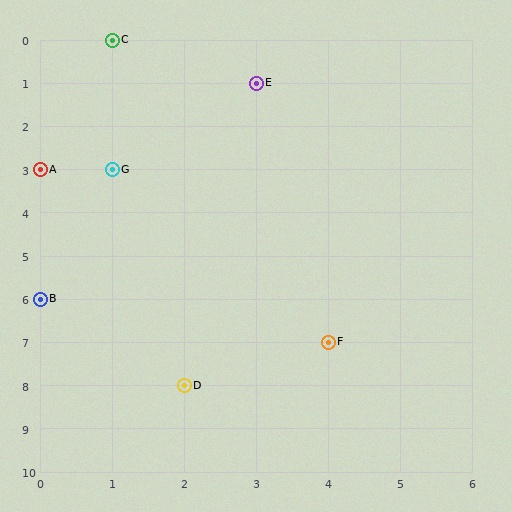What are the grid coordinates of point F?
Point F is at grid coordinates (4, 7).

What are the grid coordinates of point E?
Point E is at grid coordinates (3, 1).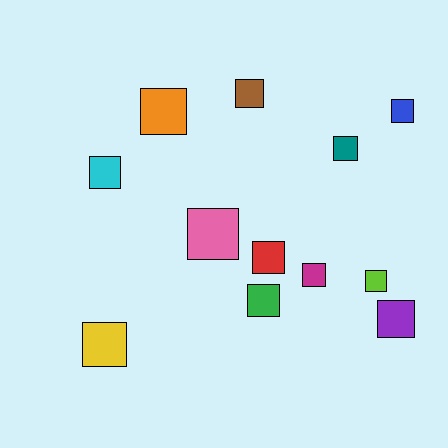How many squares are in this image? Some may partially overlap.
There are 12 squares.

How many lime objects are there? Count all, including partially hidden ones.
There is 1 lime object.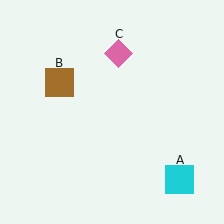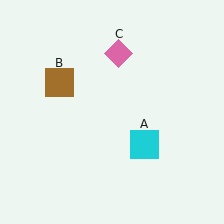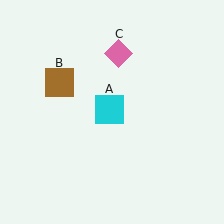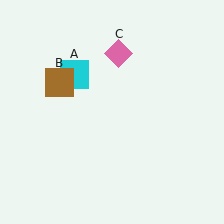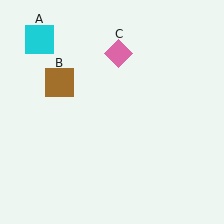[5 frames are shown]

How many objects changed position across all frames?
1 object changed position: cyan square (object A).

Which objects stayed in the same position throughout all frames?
Brown square (object B) and pink diamond (object C) remained stationary.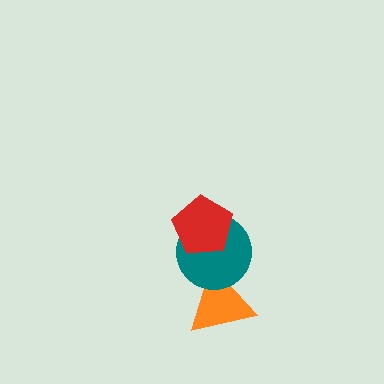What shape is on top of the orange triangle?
The teal circle is on top of the orange triangle.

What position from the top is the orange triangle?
The orange triangle is 3rd from the top.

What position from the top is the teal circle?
The teal circle is 2nd from the top.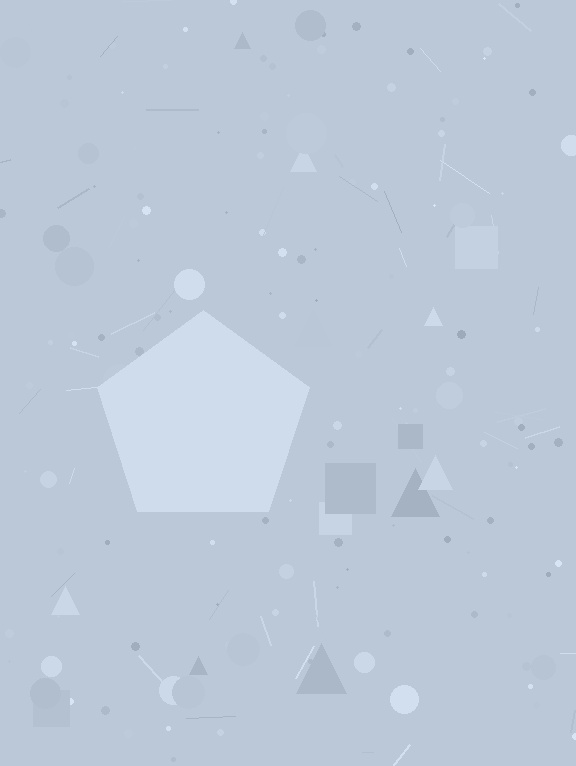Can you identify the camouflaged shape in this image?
The camouflaged shape is a pentagon.